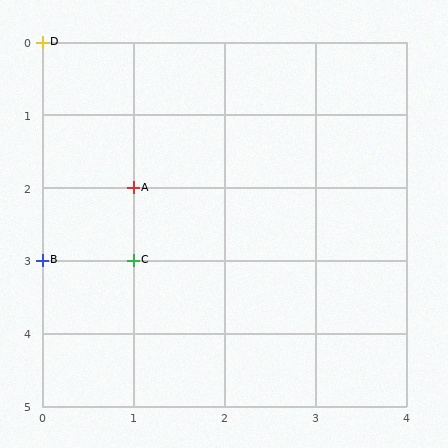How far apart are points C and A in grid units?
Points C and A are 1 row apart.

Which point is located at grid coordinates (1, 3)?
Point C is at (1, 3).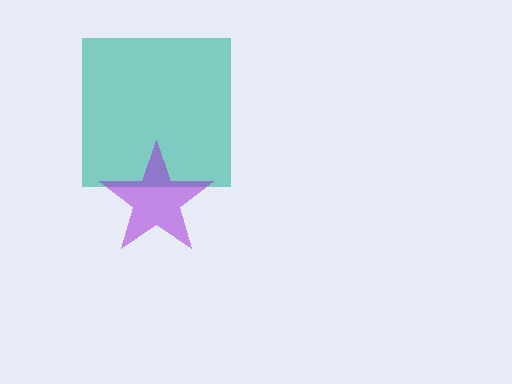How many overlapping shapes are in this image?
There are 2 overlapping shapes in the image.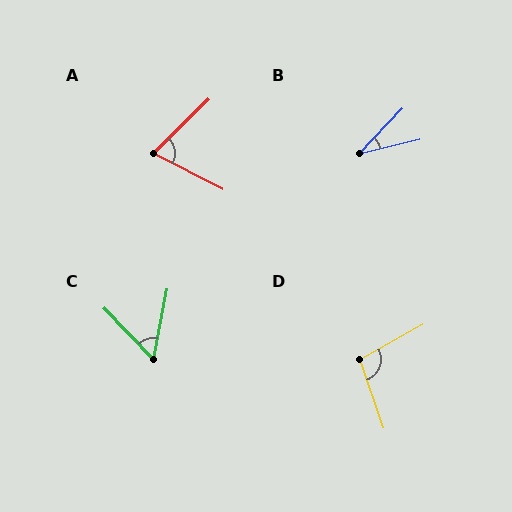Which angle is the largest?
D, at approximately 100 degrees.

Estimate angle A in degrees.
Approximately 72 degrees.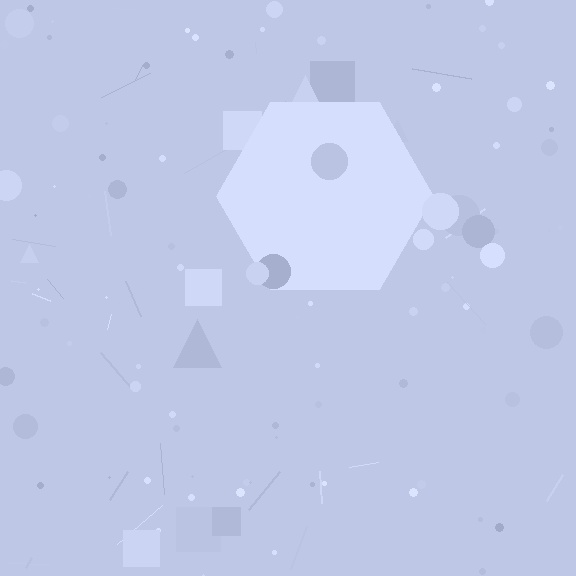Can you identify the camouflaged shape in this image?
The camouflaged shape is a hexagon.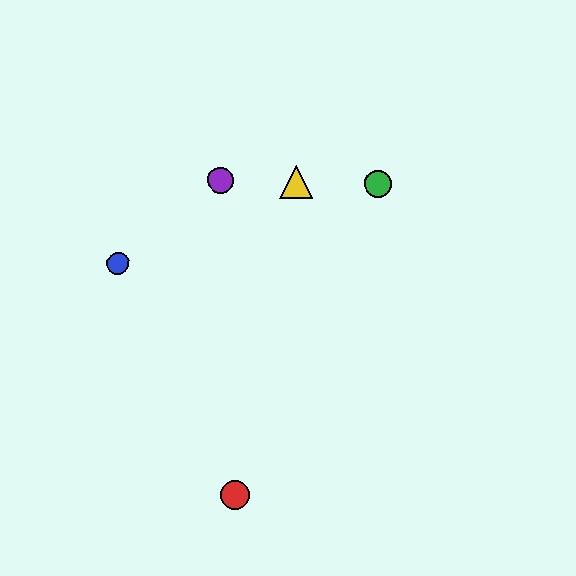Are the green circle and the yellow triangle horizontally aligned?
Yes, both are at y≈183.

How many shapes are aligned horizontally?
3 shapes (the green circle, the yellow triangle, the purple circle) are aligned horizontally.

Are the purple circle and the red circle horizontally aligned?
No, the purple circle is at y≈180 and the red circle is at y≈495.